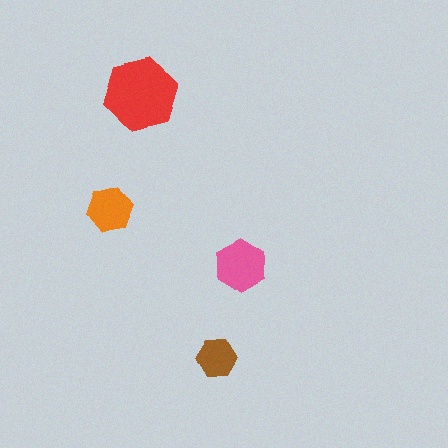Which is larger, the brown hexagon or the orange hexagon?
The orange one.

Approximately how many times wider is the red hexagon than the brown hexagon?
About 2 times wider.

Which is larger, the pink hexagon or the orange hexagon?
The pink one.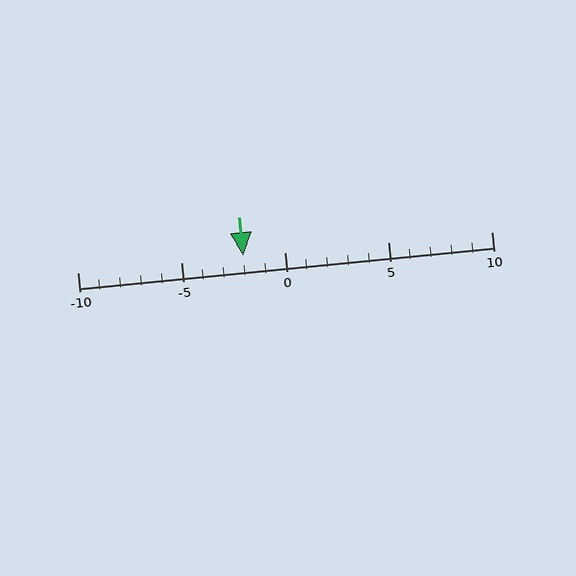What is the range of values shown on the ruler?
The ruler shows values from -10 to 10.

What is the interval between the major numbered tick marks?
The major tick marks are spaced 5 units apart.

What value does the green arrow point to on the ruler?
The green arrow points to approximately -2.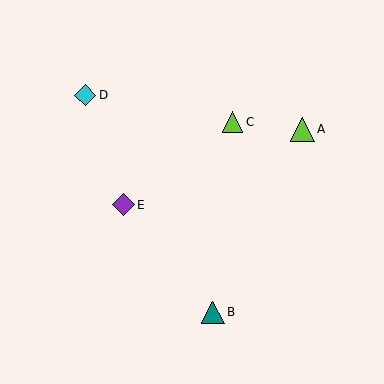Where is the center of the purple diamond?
The center of the purple diamond is at (123, 205).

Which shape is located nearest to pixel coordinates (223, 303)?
The teal triangle (labeled B) at (213, 312) is nearest to that location.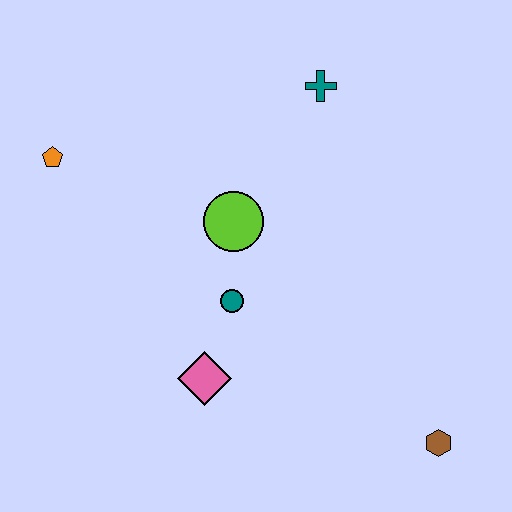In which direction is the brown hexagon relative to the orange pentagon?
The brown hexagon is to the right of the orange pentagon.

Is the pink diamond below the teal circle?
Yes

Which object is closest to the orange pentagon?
The lime circle is closest to the orange pentagon.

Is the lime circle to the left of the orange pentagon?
No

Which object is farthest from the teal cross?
The brown hexagon is farthest from the teal cross.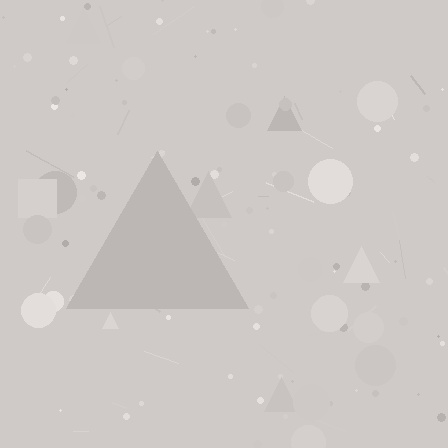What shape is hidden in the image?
A triangle is hidden in the image.